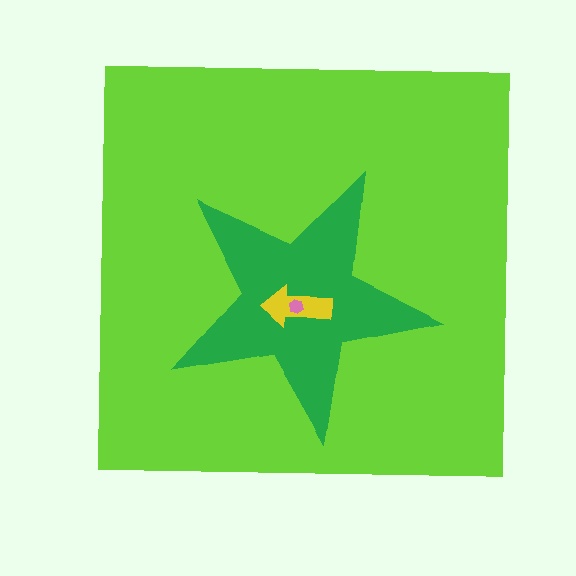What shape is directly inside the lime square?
The green star.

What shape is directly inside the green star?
The yellow arrow.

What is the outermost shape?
The lime square.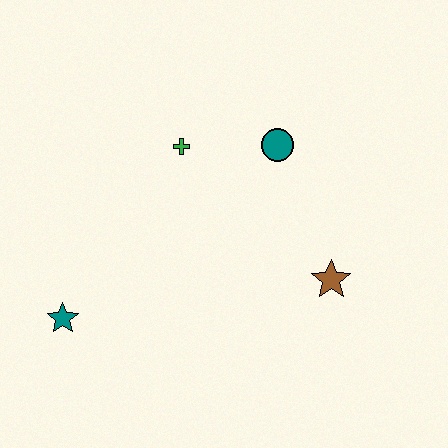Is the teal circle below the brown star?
No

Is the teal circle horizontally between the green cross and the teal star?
No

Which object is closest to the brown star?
The teal circle is closest to the brown star.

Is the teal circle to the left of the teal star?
No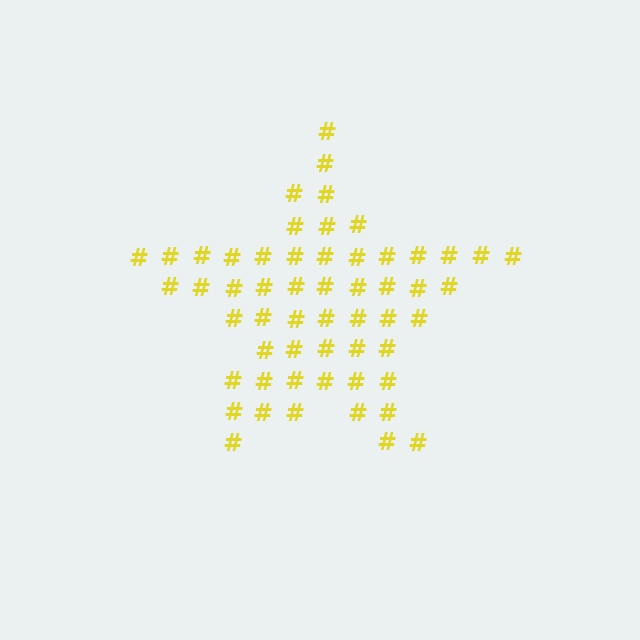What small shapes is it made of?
It is made of small hash symbols.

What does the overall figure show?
The overall figure shows a star.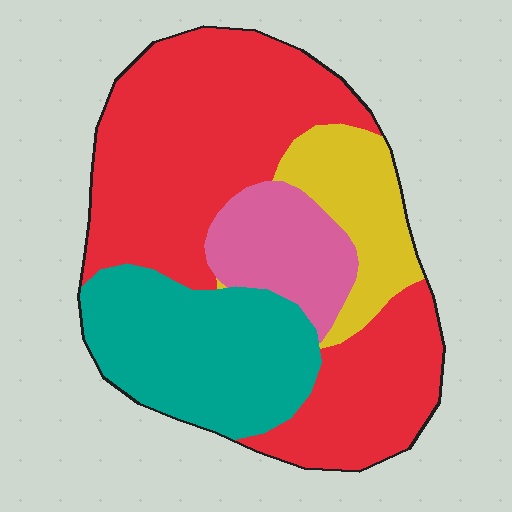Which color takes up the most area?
Red, at roughly 50%.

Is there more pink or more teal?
Teal.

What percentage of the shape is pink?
Pink covers around 10% of the shape.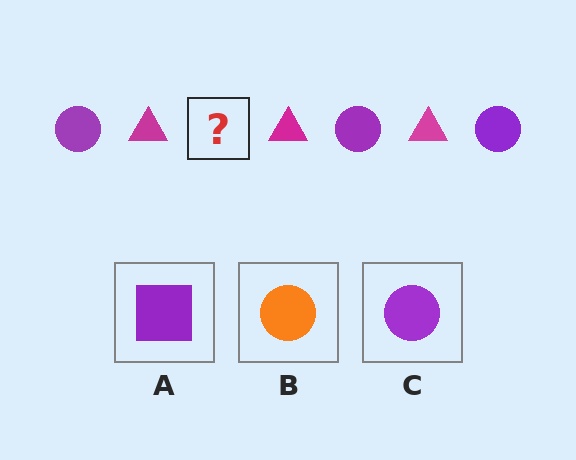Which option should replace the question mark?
Option C.